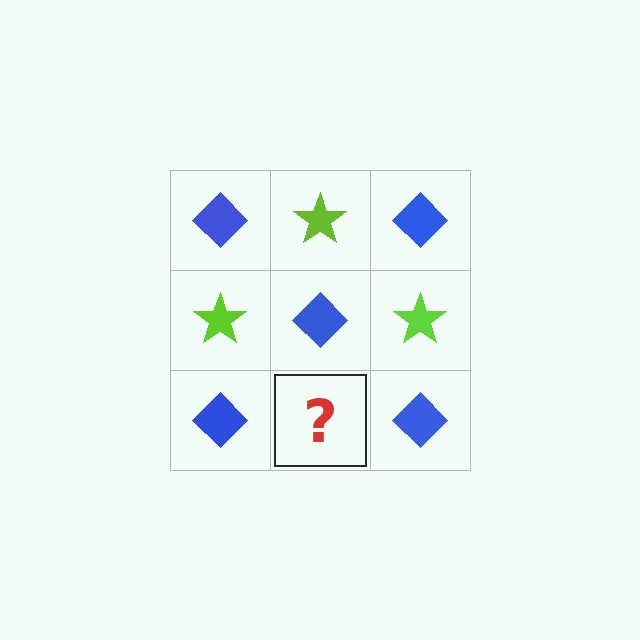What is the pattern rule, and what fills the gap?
The rule is that it alternates blue diamond and lime star in a checkerboard pattern. The gap should be filled with a lime star.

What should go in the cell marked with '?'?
The missing cell should contain a lime star.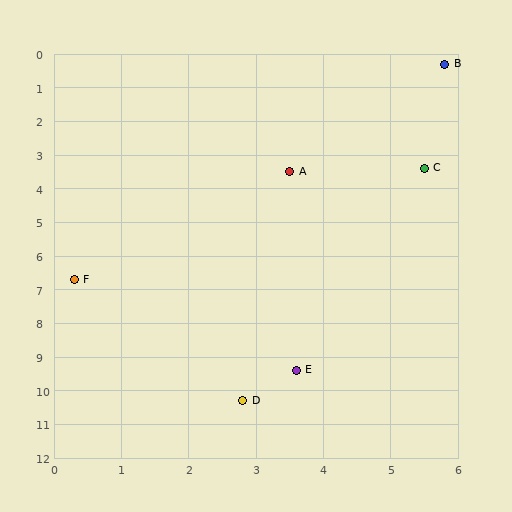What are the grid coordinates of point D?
Point D is at approximately (2.8, 10.3).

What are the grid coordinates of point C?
Point C is at approximately (5.5, 3.4).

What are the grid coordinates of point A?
Point A is at approximately (3.5, 3.5).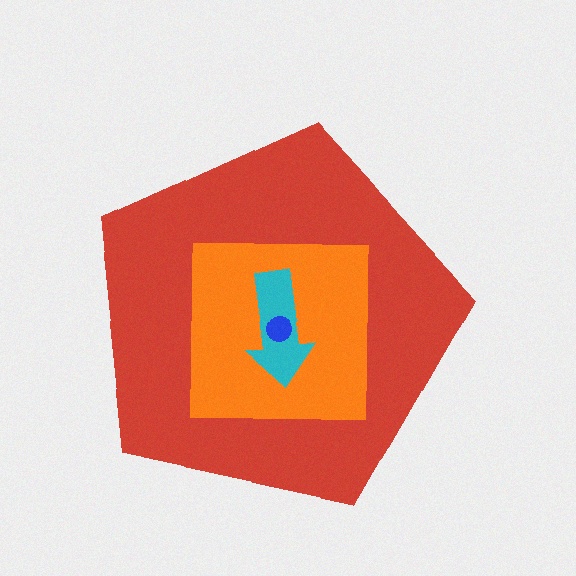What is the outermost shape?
The red pentagon.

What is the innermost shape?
The blue circle.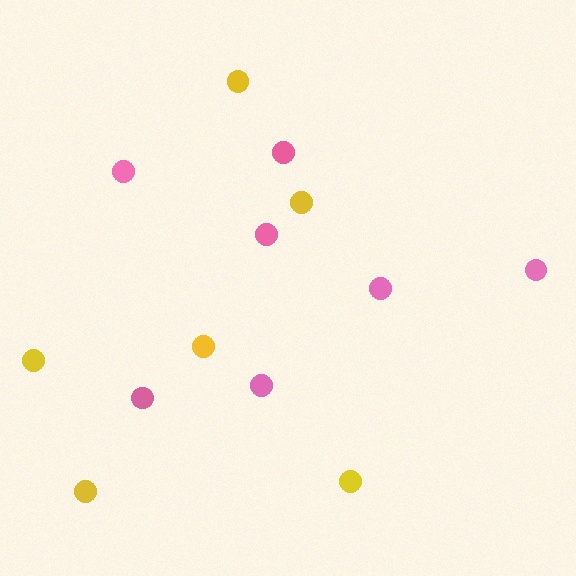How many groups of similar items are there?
There are 2 groups: one group of pink circles (7) and one group of yellow circles (6).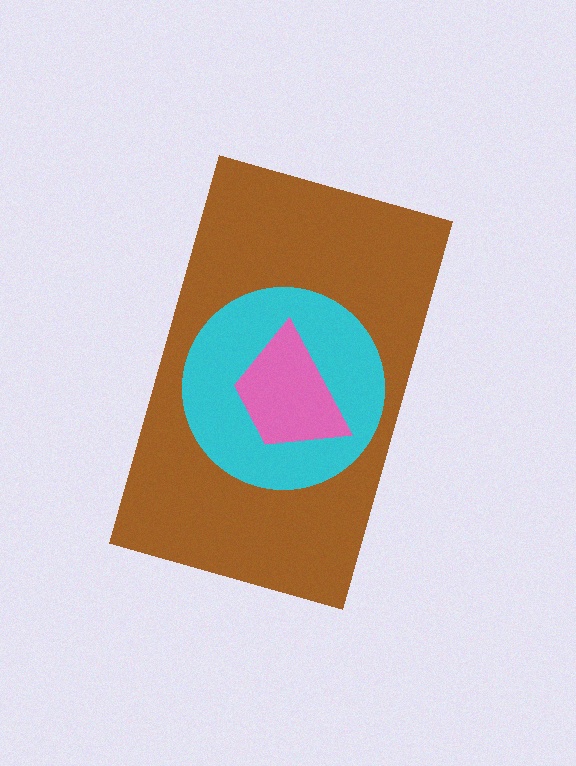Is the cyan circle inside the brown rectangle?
Yes.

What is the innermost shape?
The pink trapezoid.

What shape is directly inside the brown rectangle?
The cyan circle.